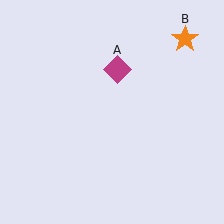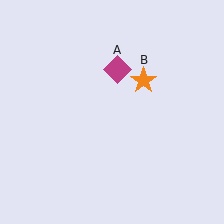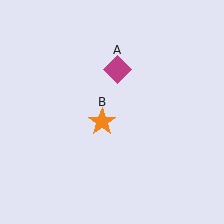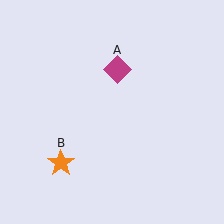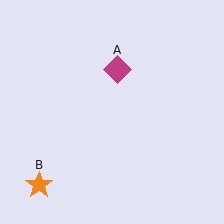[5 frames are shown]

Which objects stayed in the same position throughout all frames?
Magenta diamond (object A) remained stationary.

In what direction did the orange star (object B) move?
The orange star (object B) moved down and to the left.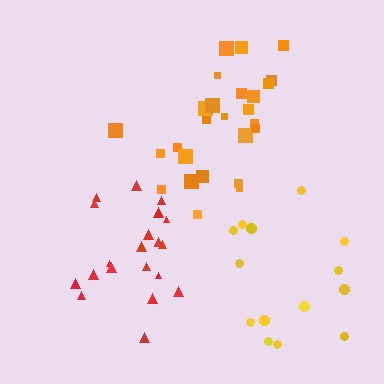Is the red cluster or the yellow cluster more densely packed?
Red.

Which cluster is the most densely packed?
Red.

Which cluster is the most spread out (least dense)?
Yellow.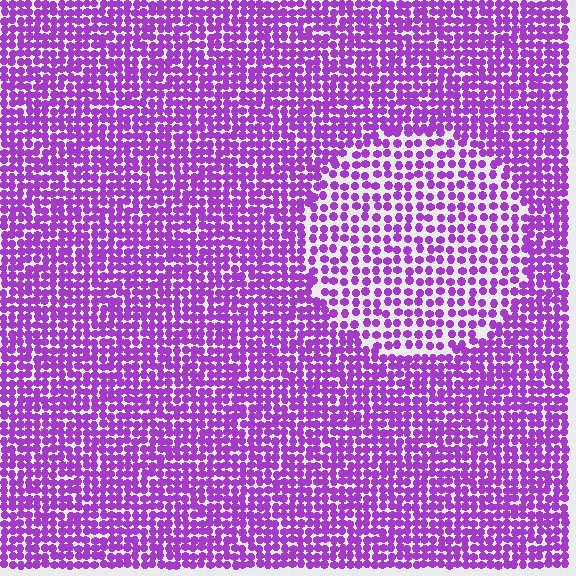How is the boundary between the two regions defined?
The boundary is defined by a change in element density (approximately 1.7x ratio). All elements are the same color, size, and shape.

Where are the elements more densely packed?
The elements are more densely packed outside the circle boundary.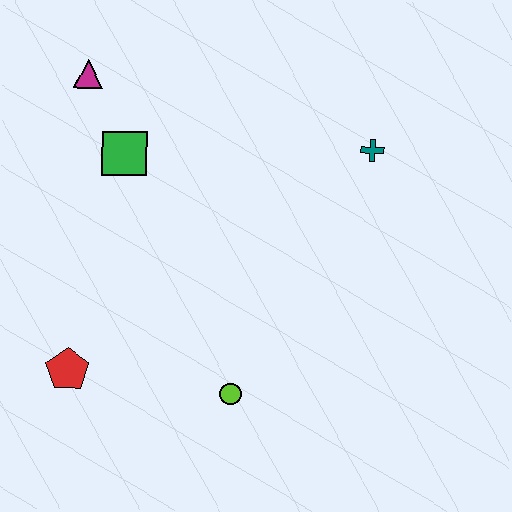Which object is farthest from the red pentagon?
The teal cross is farthest from the red pentagon.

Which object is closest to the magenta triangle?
The green square is closest to the magenta triangle.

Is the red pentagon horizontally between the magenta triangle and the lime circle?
No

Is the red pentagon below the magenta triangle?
Yes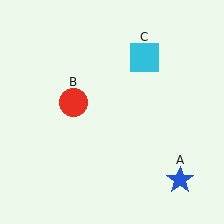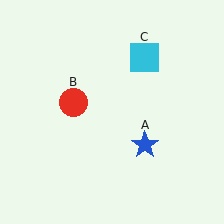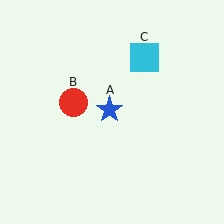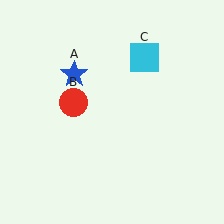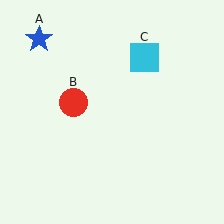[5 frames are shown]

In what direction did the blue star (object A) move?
The blue star (object A) moved up and to the left.